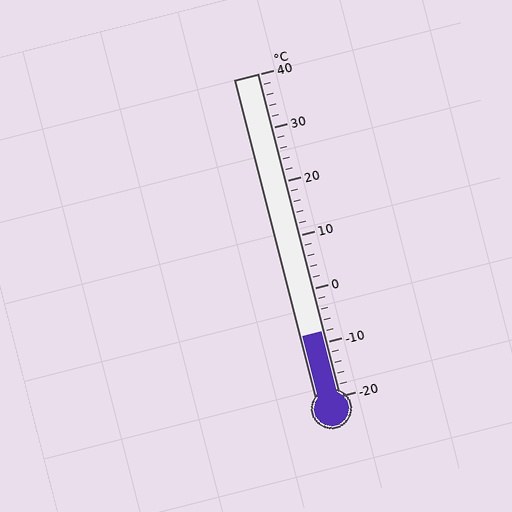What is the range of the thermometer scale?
The thermometer scale ranges from -20°C to 40°C.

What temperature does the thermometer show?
The thermometer shows approximately -8°C.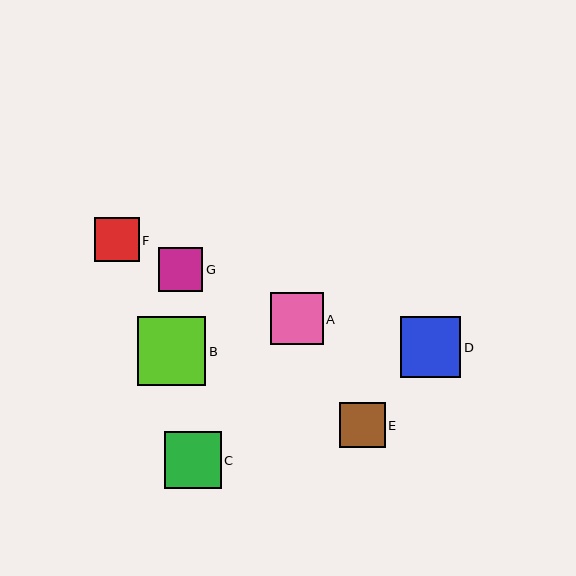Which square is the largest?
Square B is the largest with a size of approximately 69 pixels.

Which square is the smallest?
Square G is the smallest with a size of approximately 44 pixels.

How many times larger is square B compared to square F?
Square B is approximately 1.5 times the size of square F.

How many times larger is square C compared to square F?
Square C is approximately 1.3 times the size of square F.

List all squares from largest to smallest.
From largest to smallest: B, D, C, A, E, F, G.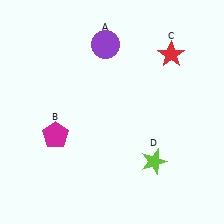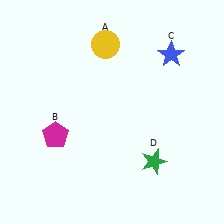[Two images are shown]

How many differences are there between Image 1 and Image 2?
There are 3 differences between the two images.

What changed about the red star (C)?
In Image 1, C is red. In Image 2, it changed to blue.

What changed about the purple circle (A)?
In Image 1, A is purple. In Image 2, it changed to yellow.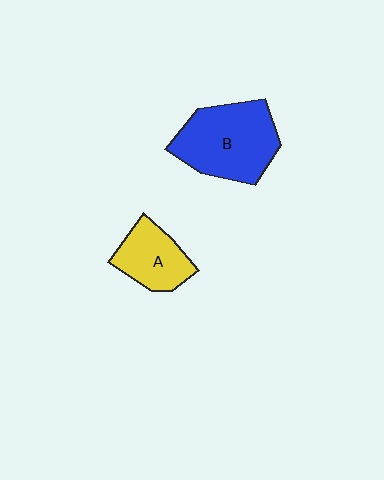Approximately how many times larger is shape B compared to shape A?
Approximately 1.7 times.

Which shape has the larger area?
Shape B (blue).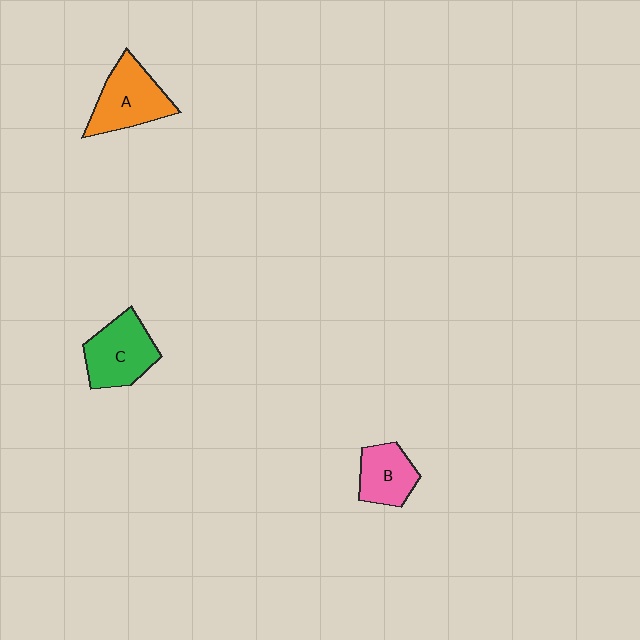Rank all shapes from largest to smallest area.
From largest to smallest: A (orange), C (green), B (pink).